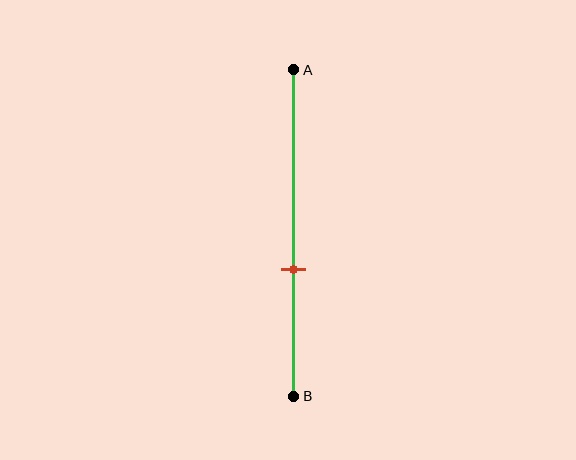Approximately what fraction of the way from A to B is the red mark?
The red mark is approximately 60% of the way from A to B.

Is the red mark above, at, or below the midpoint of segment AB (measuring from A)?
The red mark is below the midpoint of segment AB.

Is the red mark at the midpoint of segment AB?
No, the mark is at about 60% from A, not at the 50% midpoint.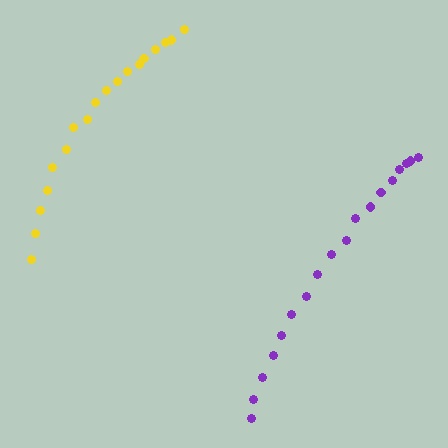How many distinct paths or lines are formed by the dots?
There are 2 distinct paths.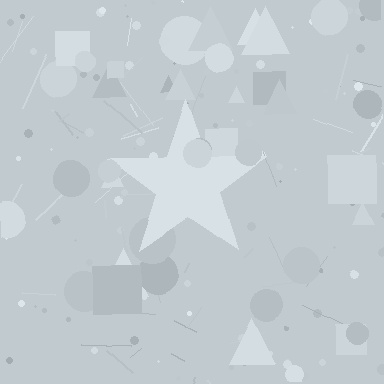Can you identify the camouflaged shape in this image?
The camouflaged shape is a star.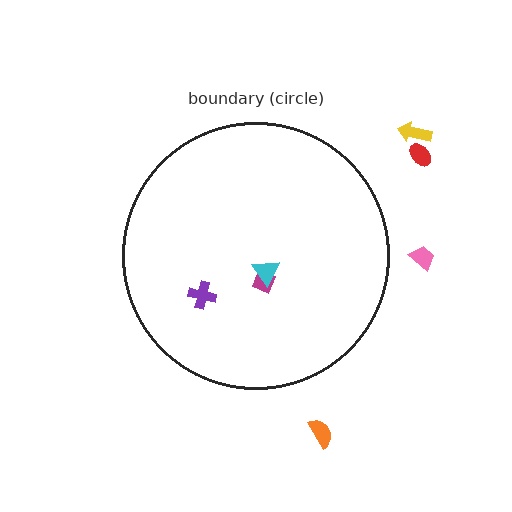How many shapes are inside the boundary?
3 inside, 4 outside.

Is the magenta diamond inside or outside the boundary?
Inside.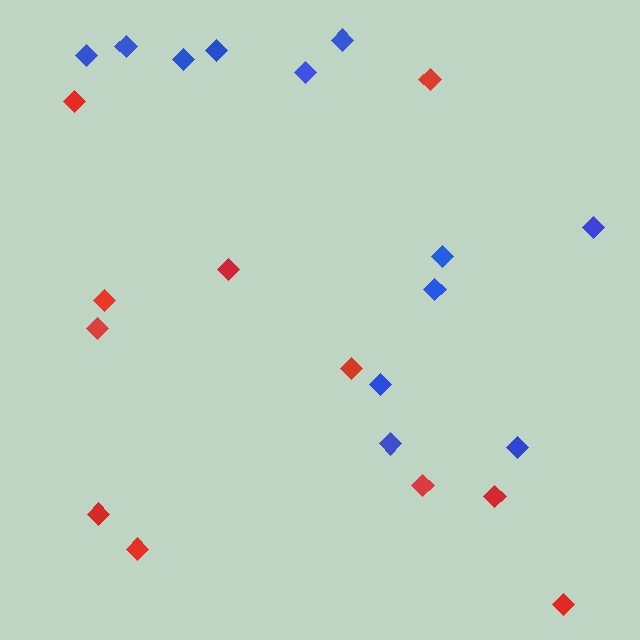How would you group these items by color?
There are 2 groups: one group of blue diamonds (12) and one group of red diamonds (11).